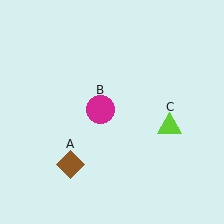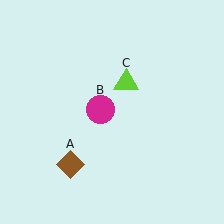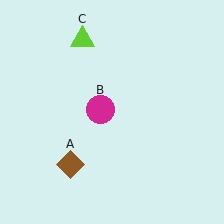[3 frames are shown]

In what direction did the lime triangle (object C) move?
The lime triangle (object C) moved up and to the left.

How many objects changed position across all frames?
1 object changed position: lime triangle (object C).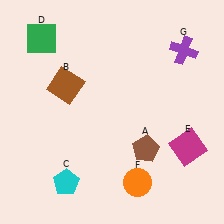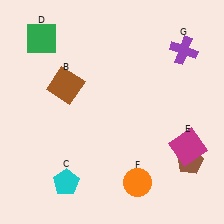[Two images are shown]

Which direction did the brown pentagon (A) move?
The brown pentagon (A) moved right.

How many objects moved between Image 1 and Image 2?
1 object moved between the two images.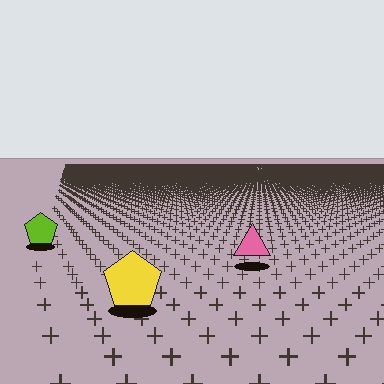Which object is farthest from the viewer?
The lime pentagon is farthest from the viewer. It appears smaller and the ground texture around it is denser.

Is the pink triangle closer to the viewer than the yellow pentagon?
No. The yellow pentagon is closer — you can tell from the texture gradient: the ground texture is coarser near it.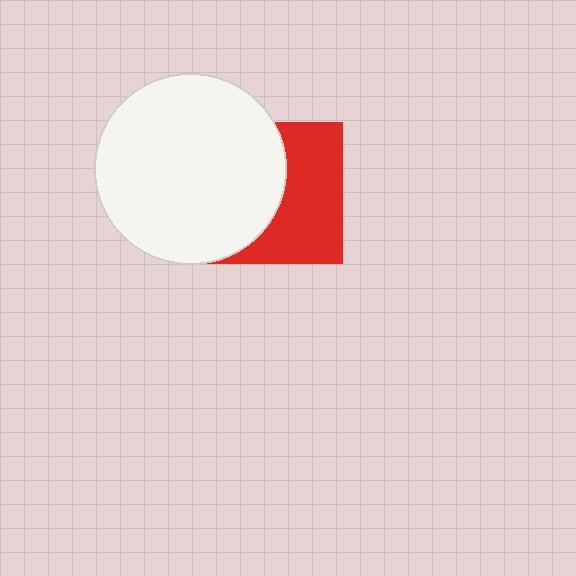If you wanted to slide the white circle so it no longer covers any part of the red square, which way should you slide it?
Slide it left — that is the most direct way to separate the two shapes.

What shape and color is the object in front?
The object in front is a white circle.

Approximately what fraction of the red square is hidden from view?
Roughly 50% of the red square is hidden behind the white circle.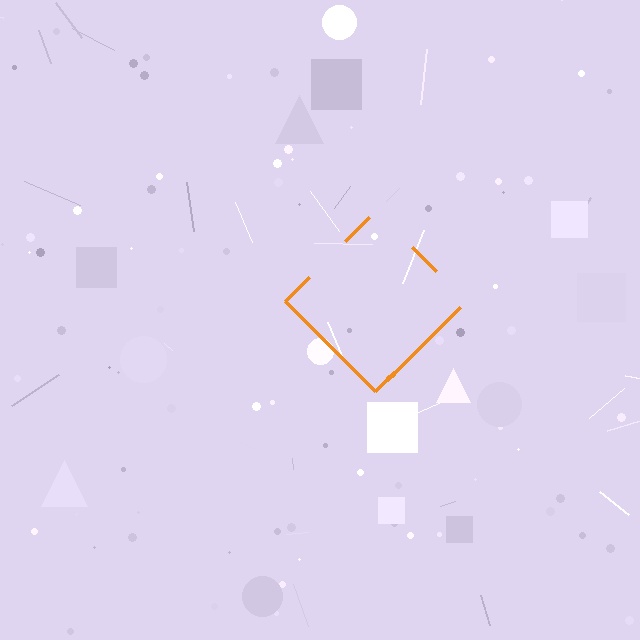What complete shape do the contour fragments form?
The contour fragments form a diamond.